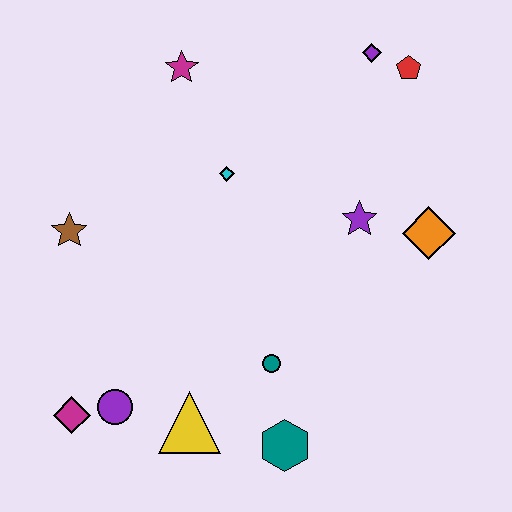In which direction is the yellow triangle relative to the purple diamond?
The yellow triangle is below the purple diamond.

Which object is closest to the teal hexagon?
The teal circle is closest to the teal hexagon.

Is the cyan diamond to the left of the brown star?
No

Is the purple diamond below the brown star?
No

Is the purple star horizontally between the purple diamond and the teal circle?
Yes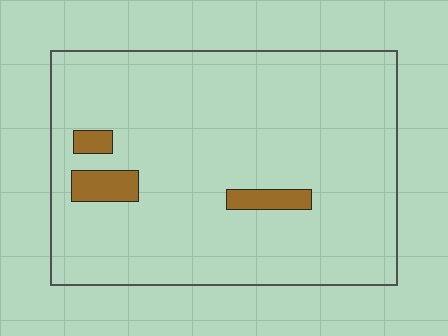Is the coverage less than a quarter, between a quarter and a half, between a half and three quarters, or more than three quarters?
Less than a quarter.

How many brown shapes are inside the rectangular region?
3.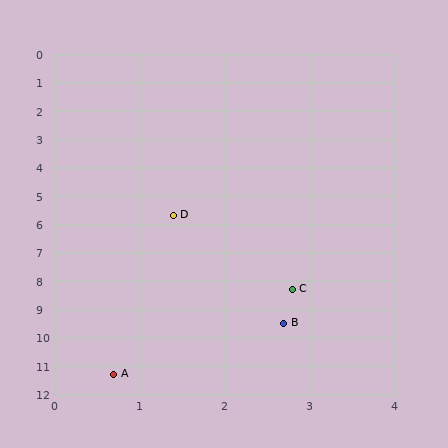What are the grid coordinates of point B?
Point B is at approximately (2.7, 9.5).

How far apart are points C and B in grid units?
Points C and B are about 1.2 grid units apart.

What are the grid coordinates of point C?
Point C is at approximately (2.8, 8.3).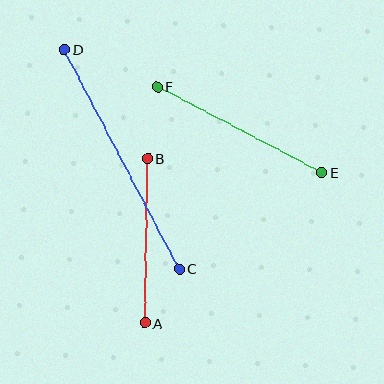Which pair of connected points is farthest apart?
Points C and D are farthest apart.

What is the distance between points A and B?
The distance is approximately 164 pixels.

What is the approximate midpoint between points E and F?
The midpoint is at approximately (240, 130) pixels.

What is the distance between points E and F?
The distance is approximately 185 pixels.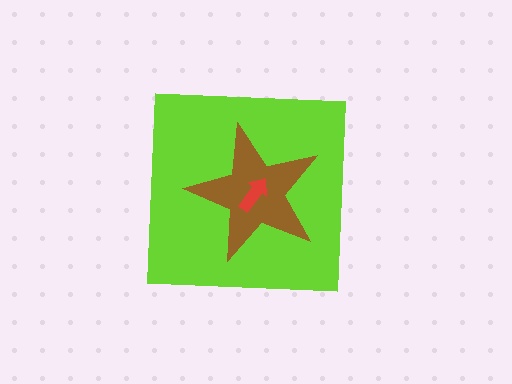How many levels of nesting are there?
3.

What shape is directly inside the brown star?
The red arrow.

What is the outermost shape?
The lime square.